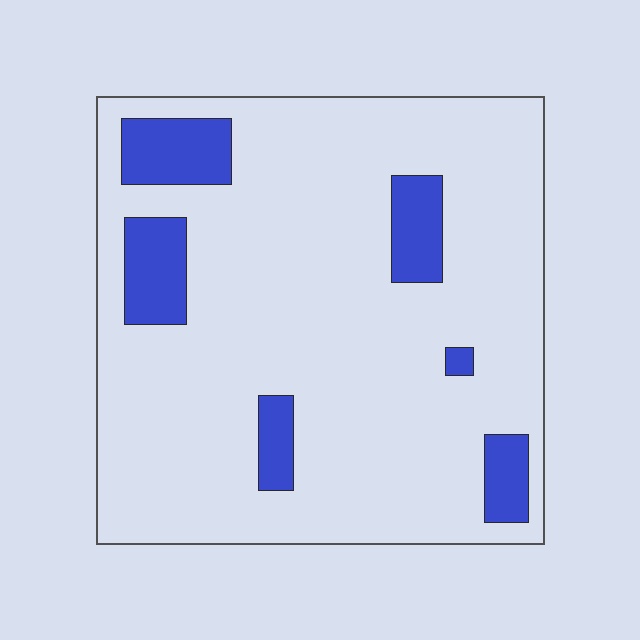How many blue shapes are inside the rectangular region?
6.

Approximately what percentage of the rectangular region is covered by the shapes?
Approximately 15%.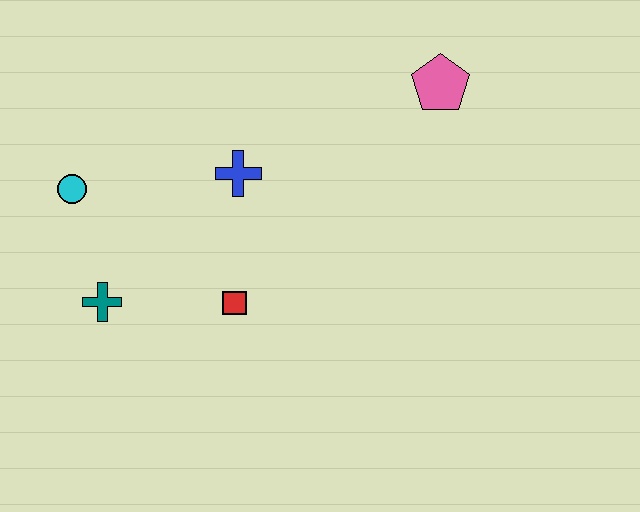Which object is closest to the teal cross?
The cyan circle is closest to the teal cross.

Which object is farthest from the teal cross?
The pink pentagon is farthest from the teal cross.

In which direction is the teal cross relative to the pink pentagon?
The teal cross is to the left of the pink pentagon.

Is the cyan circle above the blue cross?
No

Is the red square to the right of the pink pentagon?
No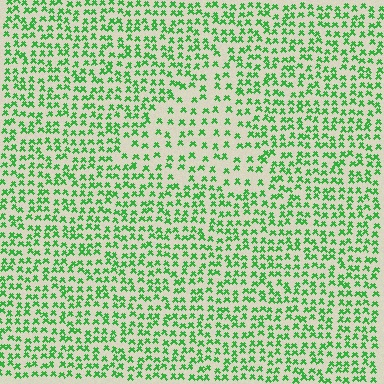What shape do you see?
I see a triangle.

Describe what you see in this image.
The image contains small green elements arranged at two different densities. A triangle-shaped region is visible where the elements are less densely packed than the surrounding area.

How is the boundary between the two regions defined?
The boundary is defined by a change in element density (approximately 1.8x ratio). All elements are the same color, size, and shape.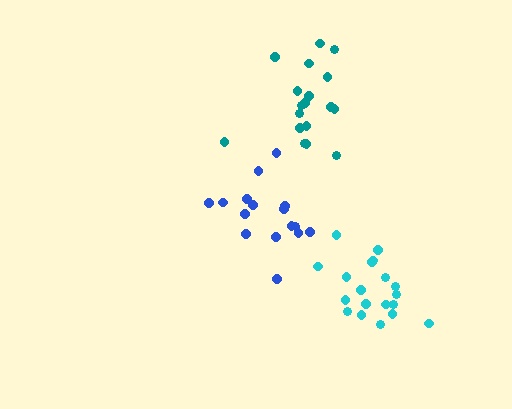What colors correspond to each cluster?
The clusters are colored: cyan, teal, blue.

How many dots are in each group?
Group 1: 19 dots, Group 2: 18 dots, Group 3: 16 dots (53 total).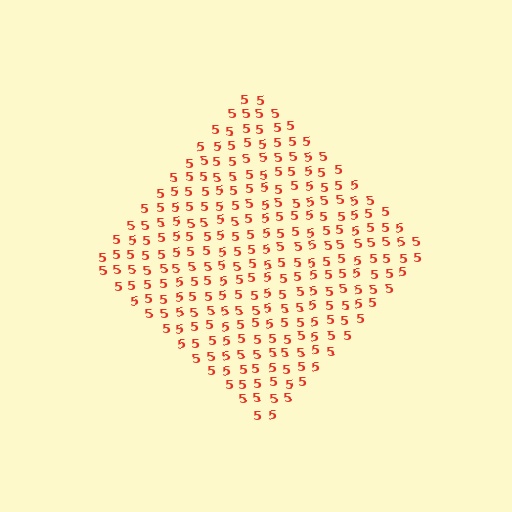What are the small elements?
The small elements are digit 5's.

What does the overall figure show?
The overall figure shows a diamond.